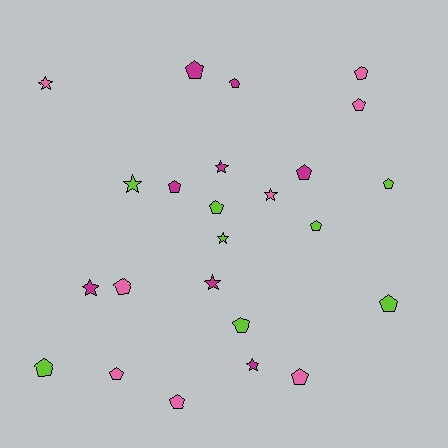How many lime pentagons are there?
There are 6 lime pentagons.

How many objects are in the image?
There are 24 objects.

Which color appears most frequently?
Lime, with 8 objects.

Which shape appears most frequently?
Pentagon, with 16 objects.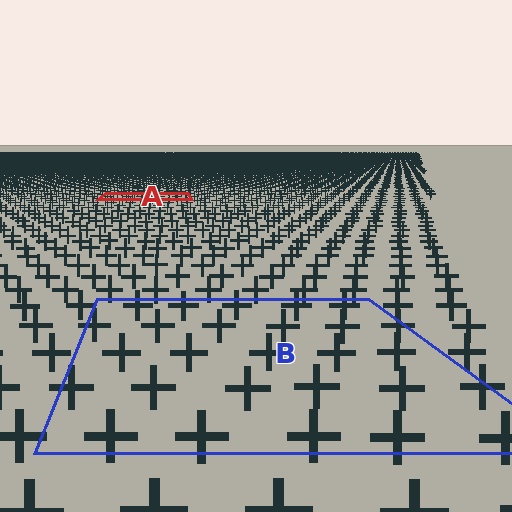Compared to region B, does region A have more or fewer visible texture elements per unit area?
Region A has more texture elements per unit area — they are packed more densely because it is farther away.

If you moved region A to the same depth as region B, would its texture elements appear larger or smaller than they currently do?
They would appear larger. At a closer depth, the same texture elements are projected at a bigger on-screen size.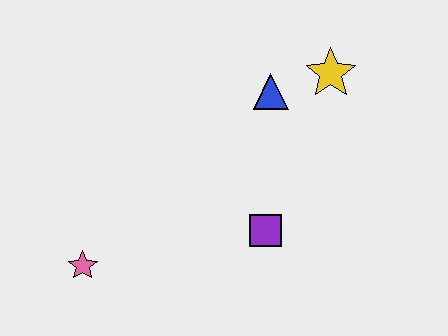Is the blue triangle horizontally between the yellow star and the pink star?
Yes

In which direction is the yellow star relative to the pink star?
The yellow star is to the right of the pink star.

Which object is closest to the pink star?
The purple square is closest to the pink star.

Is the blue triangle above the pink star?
Yes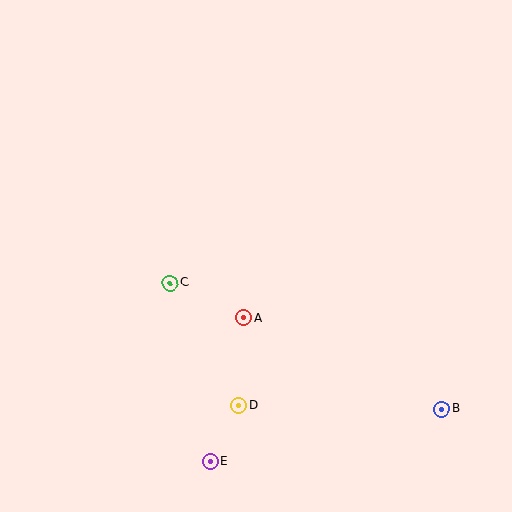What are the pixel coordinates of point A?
Point A is at (244, 318).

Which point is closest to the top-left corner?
Point C is closest to the top-left corner.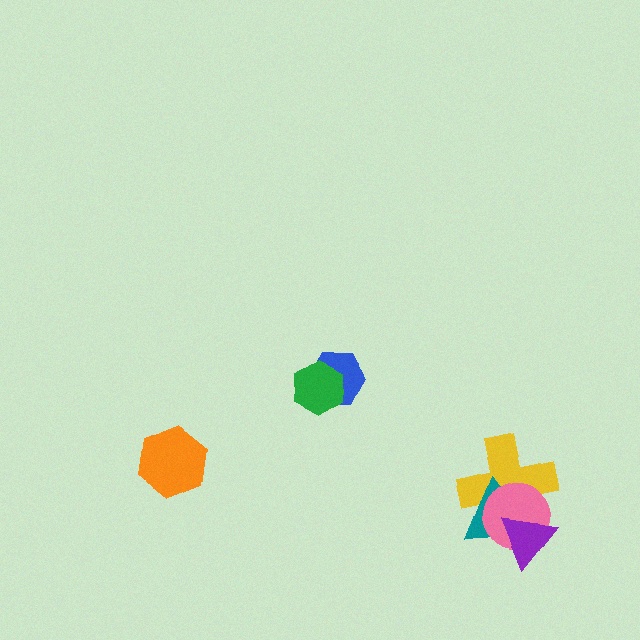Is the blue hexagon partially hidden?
Yes, it is partially covered by another shape.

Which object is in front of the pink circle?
The purple triangle is in front of the pink circle.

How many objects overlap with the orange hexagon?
0 objects overlap with the orange hexagon.